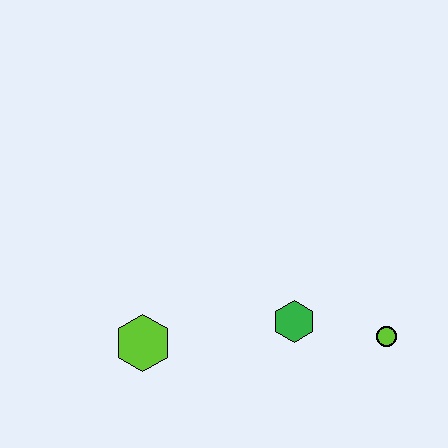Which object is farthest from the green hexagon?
The lime hexagon is farthest from the green hexagon.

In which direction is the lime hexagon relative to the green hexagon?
The lime hexagon is to the left of the green hexagon.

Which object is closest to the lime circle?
The green hexagon is closest to the lime circle.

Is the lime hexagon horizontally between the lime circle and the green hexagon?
No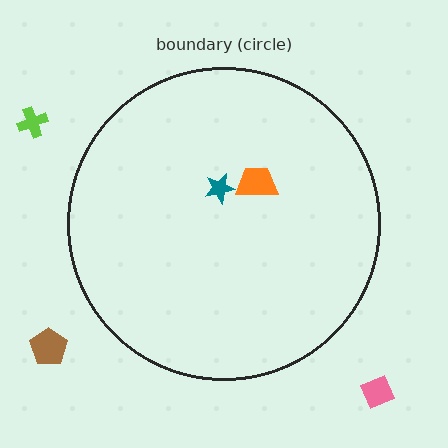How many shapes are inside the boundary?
2 inside, 3 outside.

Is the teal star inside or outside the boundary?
Inside.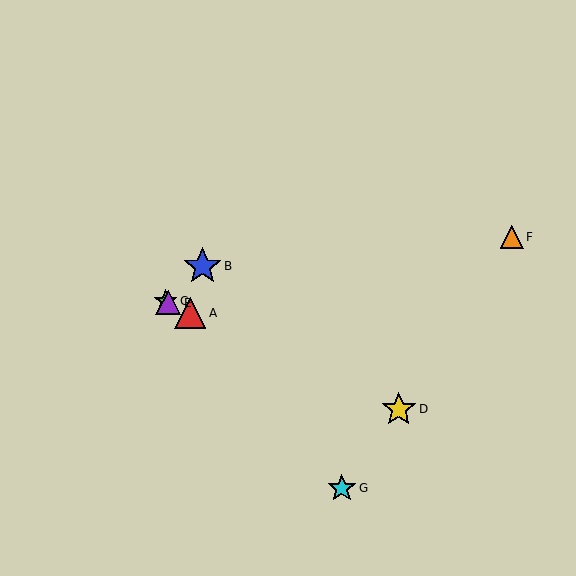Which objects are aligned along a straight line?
Objects A, C, D, E are aligned along a straight line.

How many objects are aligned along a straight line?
4 objects (A, C, D, E) are aligned along a straight line.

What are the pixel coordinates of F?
Object F is at (512, 237).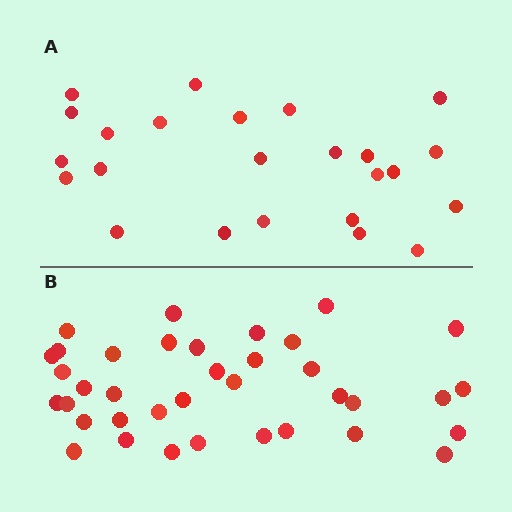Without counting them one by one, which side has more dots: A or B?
Region B (the bottom region) has more dots.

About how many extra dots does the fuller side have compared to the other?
Region B has approximately 15 more dots than region A.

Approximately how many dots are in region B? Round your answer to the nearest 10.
About 40 dots. (The exact count is 37, which rounds to 40.)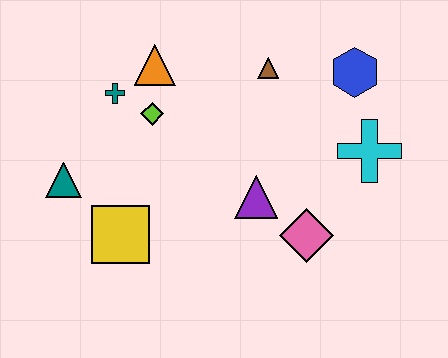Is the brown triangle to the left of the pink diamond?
Yes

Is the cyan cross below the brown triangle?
Yes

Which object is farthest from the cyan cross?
The teal triangle is farthest from the cyan cross.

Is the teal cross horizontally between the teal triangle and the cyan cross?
Yes